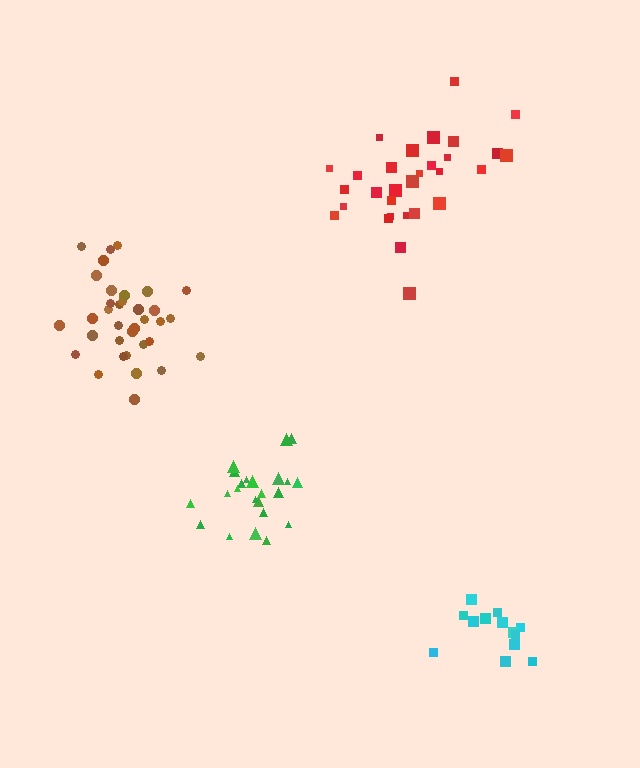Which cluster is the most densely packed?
Brown.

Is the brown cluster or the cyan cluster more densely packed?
Brown.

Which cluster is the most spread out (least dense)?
Red.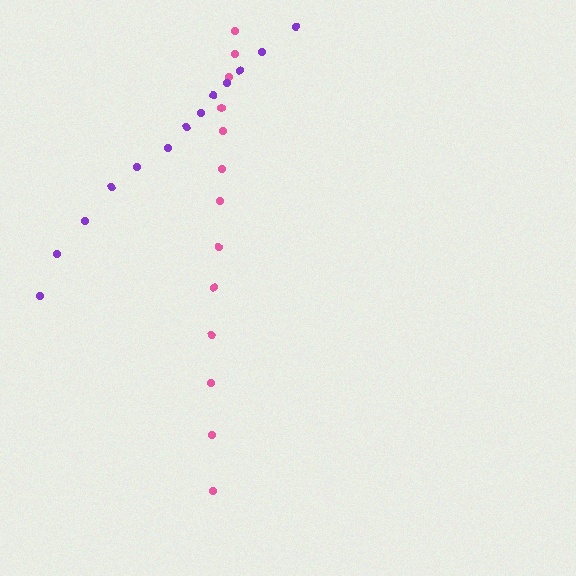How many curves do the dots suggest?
There are 2 distinct paths.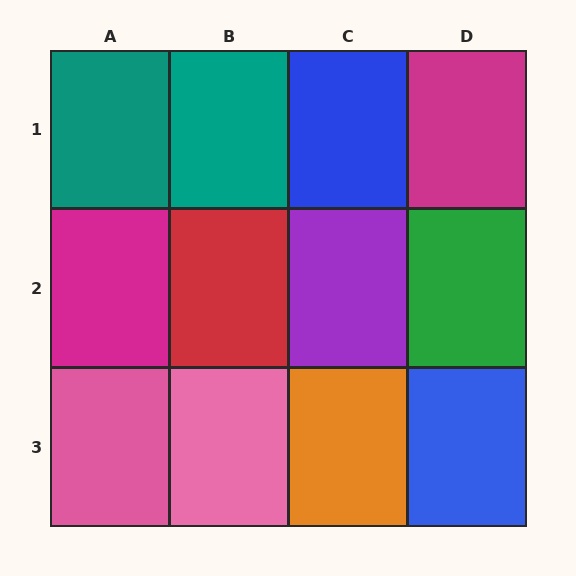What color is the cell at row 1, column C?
Blue.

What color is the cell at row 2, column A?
Magenta.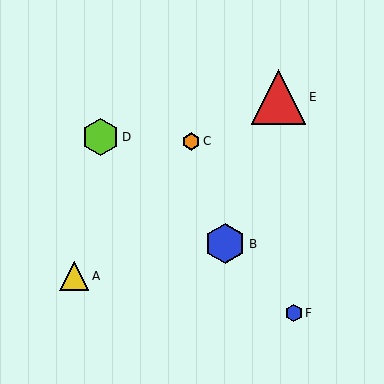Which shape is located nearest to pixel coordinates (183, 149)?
The orange hexagon (labeled C) at (191, 141) is nearest to that location.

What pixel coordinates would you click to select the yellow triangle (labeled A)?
Click at (74, 276) to select the yellow triangle A.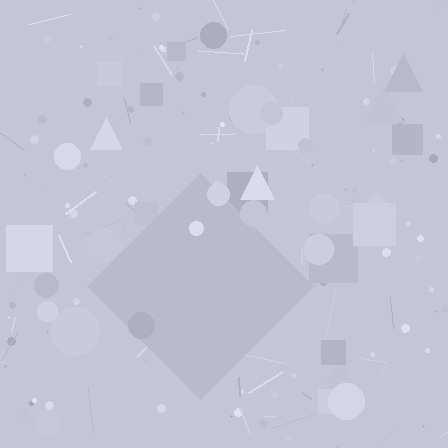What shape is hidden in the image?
A diamond is hidden in the image.